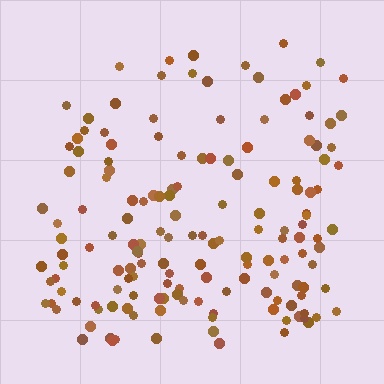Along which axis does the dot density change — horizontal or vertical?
Vertical.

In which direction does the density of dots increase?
From top to bottom, with the bottom side densest.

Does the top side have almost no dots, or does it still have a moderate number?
Still a moderate number, just noticeably fewer than the bottom.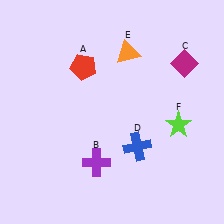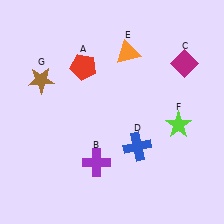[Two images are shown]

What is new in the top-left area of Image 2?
A brown star (G) was added in the top-left area of Image 2.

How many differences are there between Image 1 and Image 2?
There is 1 difference between the two images.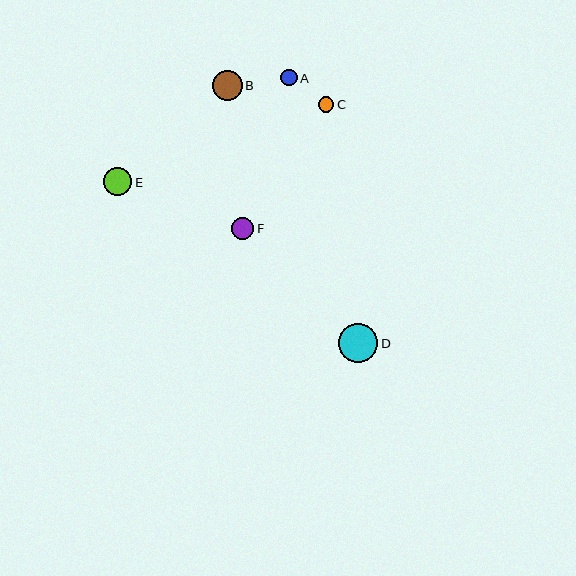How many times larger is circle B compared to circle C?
Circle B is approximately 1.9 times the size of circle C.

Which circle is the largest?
Circle D is the largest with a size of approximately 40 pixels.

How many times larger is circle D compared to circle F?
Circle D is approximately 1.8 times the size of circle F.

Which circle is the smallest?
Circle C is the smallest with a size of approximately 16 pixels.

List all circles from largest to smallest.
From largest to smallest: D, B, E, F, A, C.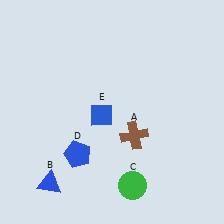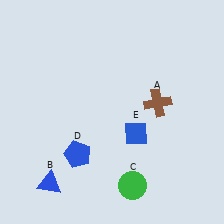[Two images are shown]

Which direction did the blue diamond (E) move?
The blue diamond (E) moved right.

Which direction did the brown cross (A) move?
The brown cross (A) moved up.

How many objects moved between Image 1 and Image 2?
2 objects moved between the two images.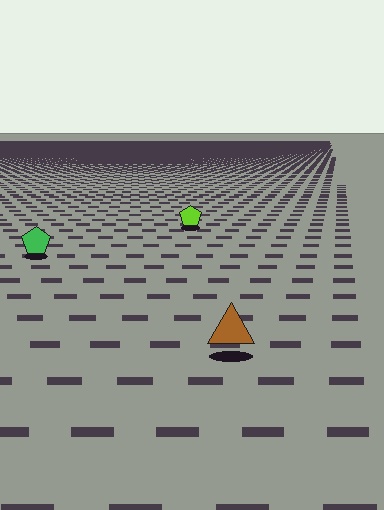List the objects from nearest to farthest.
From nearest to farthest: the brown triangle, the green pentagon, the lime pentagon.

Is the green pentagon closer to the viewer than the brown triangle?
No. The brown triangle is closer — you can tell from the texture gradient: the ground texture is coarser near it.